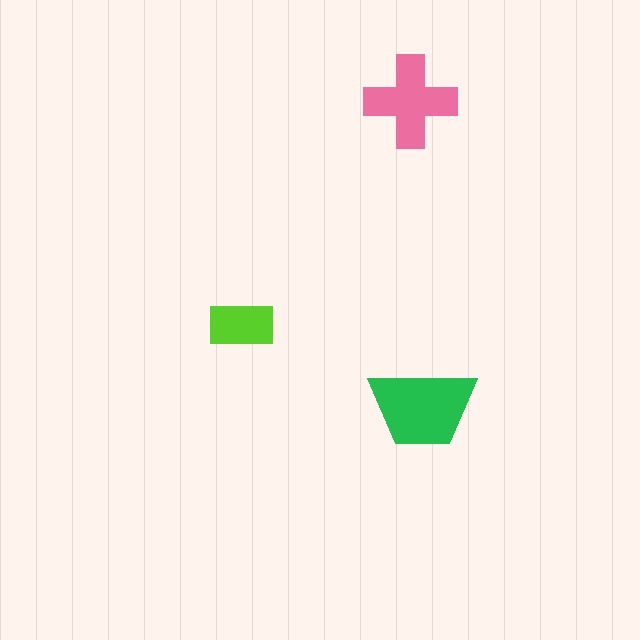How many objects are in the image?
There are 3 objects in the image.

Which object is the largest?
The green trapezoid.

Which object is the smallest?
The lime rectangle.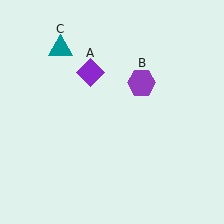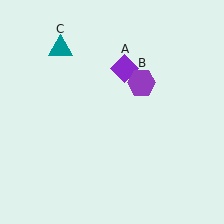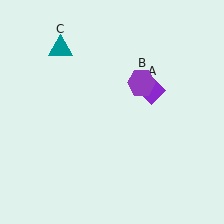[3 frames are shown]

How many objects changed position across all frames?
1 object changed position: purple diamond (object A).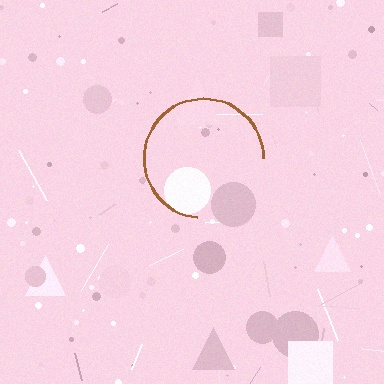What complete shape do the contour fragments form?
The contour fragments form a circle.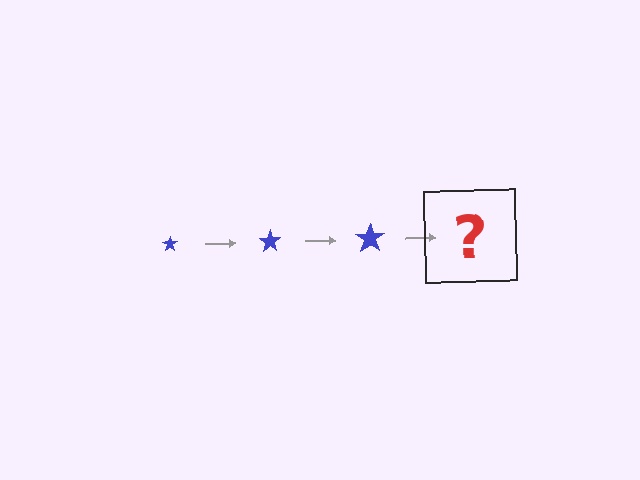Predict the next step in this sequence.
The next step is a blue star, larger than the previous one.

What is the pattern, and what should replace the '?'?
The pattern is that the star gets progressively larger each step. The '?' should be a blue star, larger than the previous one.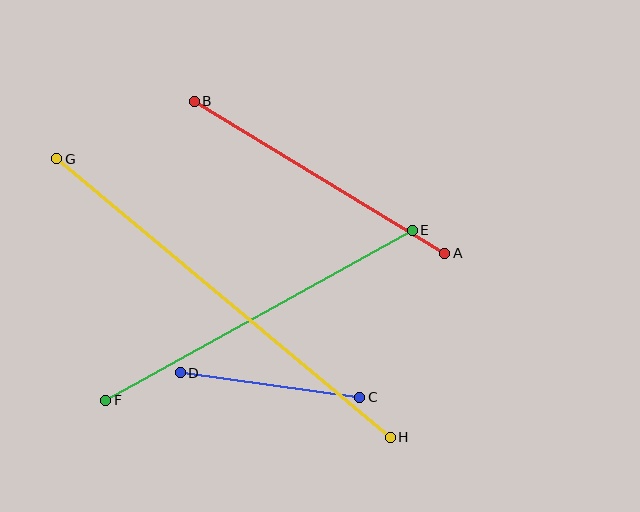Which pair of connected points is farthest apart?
Points G and H are farthest apart.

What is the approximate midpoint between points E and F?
The midpoint is at approximately (259, 315) pixels.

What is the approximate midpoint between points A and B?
The midpoint is at approximately (319, 177) pixels.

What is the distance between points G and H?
The distance is approximately 434 pixels.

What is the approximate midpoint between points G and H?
The midpoint is at approximately (224, 298) pixels.